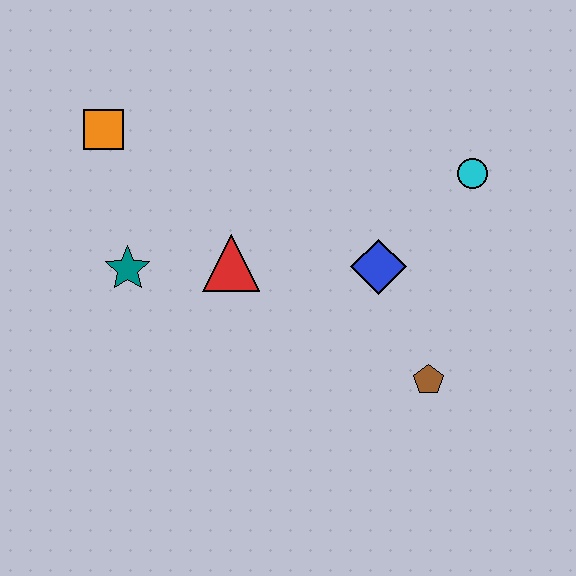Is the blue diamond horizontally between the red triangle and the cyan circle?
Yes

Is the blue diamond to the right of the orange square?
Yes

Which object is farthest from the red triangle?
The cyan circle is farthest from the red triangle.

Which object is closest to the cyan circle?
The blue diamond is closest to the cyan circle.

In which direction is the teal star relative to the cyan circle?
The teal star is to the left of the cyan circle.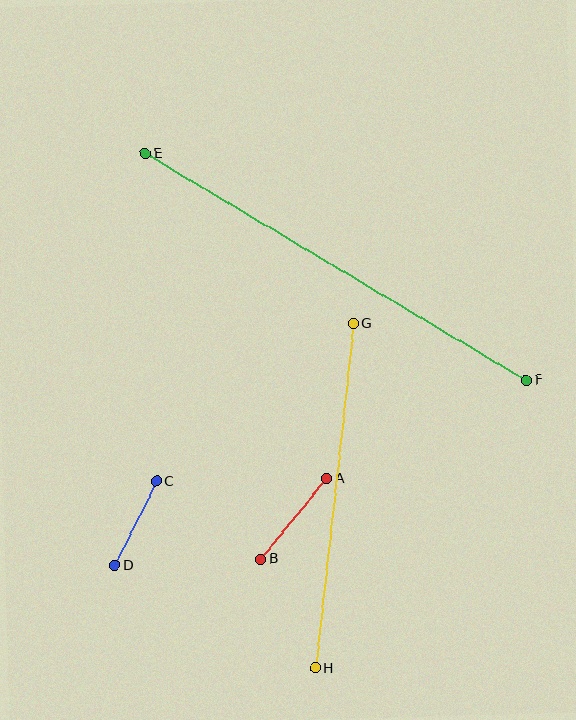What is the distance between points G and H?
The distance is approximately 347 pixels.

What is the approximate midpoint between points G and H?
The midpoint is at approximately (334, 496) pixels.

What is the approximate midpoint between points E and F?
The midpoint is at approximately (336, 267) pixels.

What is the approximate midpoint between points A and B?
The midpoint is at approximately (294, 518) pixels.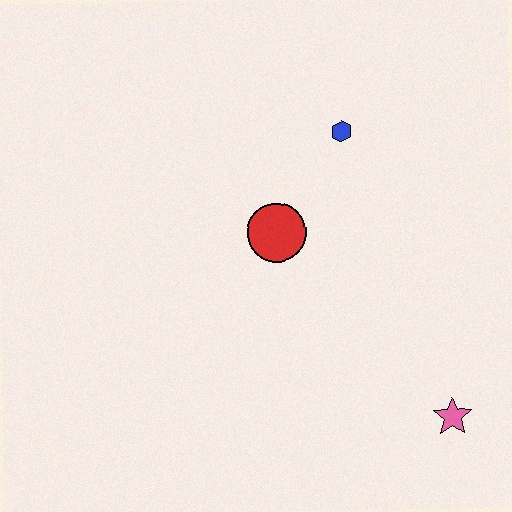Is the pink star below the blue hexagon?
Yes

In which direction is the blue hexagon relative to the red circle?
The blue hexagon is above the red circle.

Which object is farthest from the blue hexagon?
The pink star is farthest from the blue hexagon.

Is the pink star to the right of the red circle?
Yes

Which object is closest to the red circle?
The blue hexagon is closest to the red circle.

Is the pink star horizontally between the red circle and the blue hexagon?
No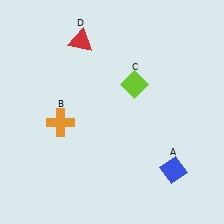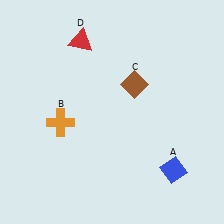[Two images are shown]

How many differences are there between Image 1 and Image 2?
There is 1 difference between the two images.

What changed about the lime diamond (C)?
In Image 1, C is lime. In Image 2, it changed to brown.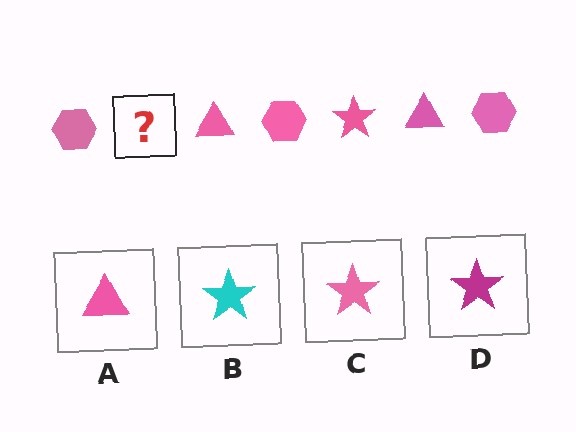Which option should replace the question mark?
Option C.